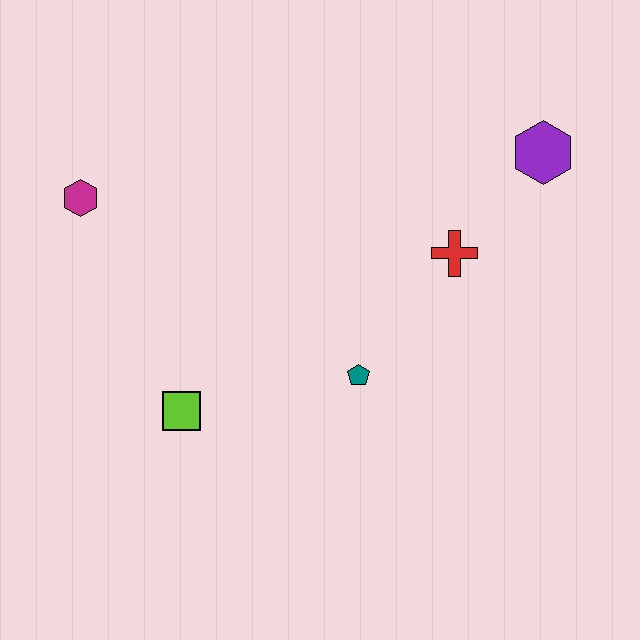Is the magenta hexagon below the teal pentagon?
No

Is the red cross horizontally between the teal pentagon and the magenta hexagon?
No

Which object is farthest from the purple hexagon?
The magenta hexagon is farthest from the purple hexagon.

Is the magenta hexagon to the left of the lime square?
Yes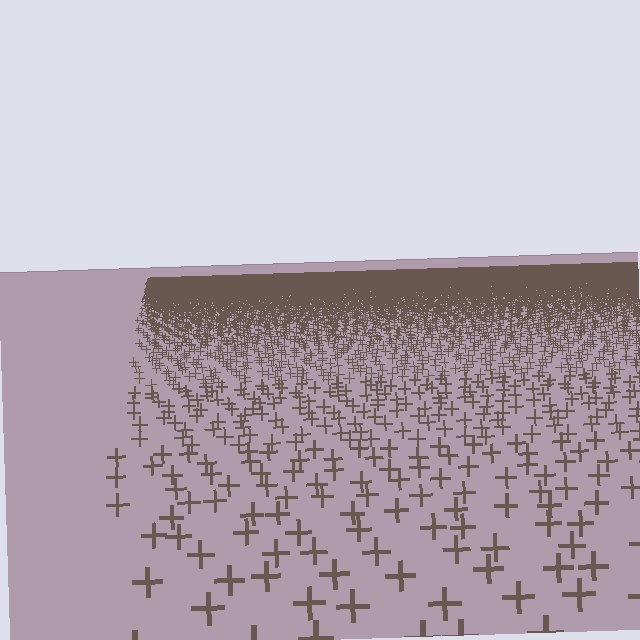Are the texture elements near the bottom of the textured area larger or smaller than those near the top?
Larger. Near the bottom, elements are closer to the viewer and appear at a bigger on-screen size.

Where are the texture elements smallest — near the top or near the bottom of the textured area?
Near the top.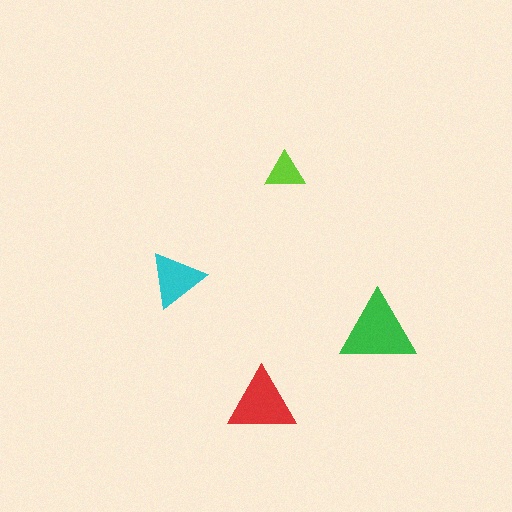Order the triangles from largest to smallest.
the green one, the red one, the cyan one, the lime one.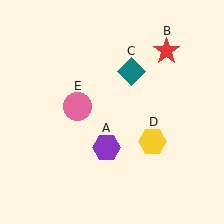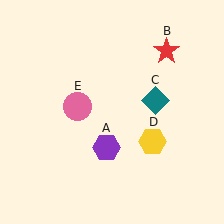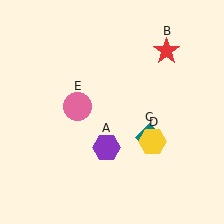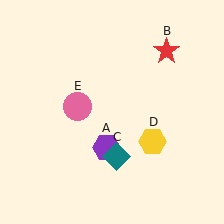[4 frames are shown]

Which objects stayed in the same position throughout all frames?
Purple hexagon (object A) and red star (object B) and yellow hexagon (object D) and pink circle (object E) remained stationary.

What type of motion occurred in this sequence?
The teal diamond (object C) rotated clockwise around the center of the scene.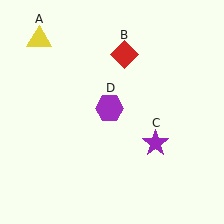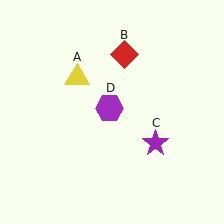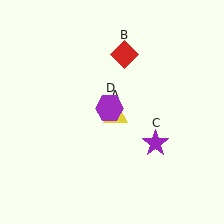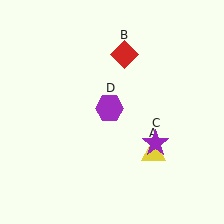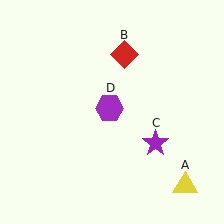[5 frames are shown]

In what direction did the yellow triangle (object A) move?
The yellow triangle (object A) moved down and to the right.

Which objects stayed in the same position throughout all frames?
Red diamond (object B) and purple star (object C) and purple hexagon (object D) remained stationary.